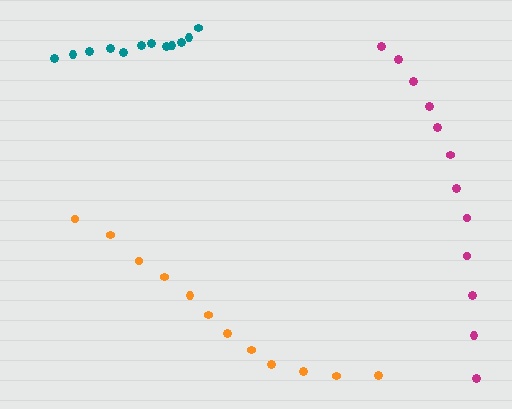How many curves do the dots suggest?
There are 3 distinct paths.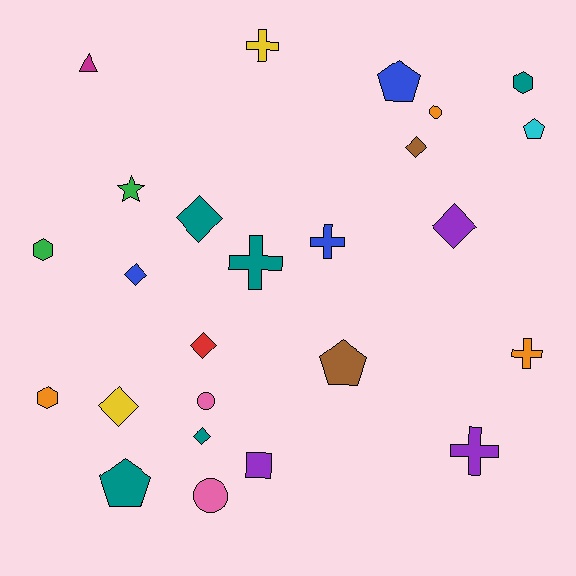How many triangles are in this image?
There is 1 triangle.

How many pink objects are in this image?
There are 2 pink objects.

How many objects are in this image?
There are 25 objects.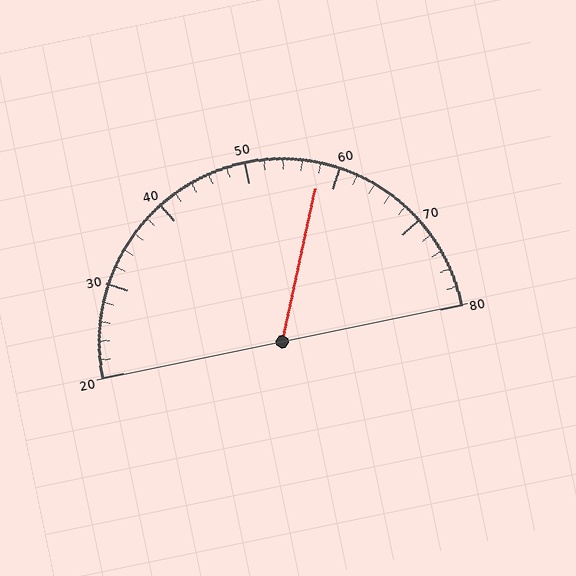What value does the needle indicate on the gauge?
The needle indicates approximately 58.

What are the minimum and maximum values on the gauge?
The gauge ranges from 20 to 80.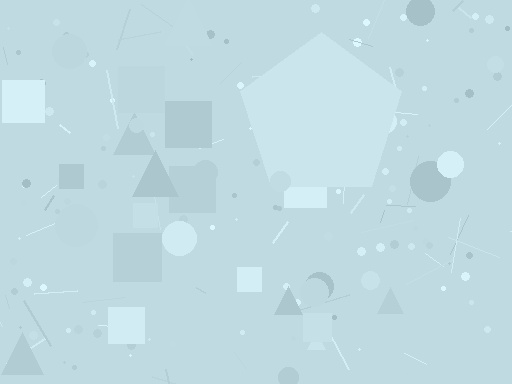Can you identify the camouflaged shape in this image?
The camouflaged shape is a pentagon.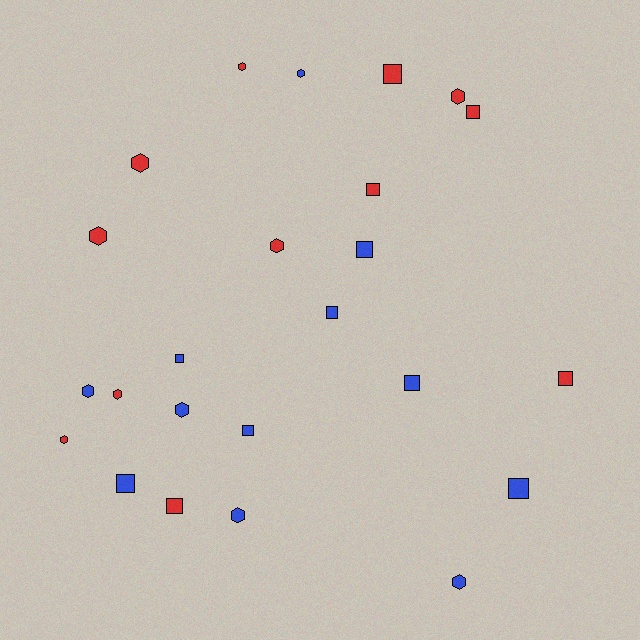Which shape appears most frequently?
Square, with 12 objects.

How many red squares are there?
There are 5 red squares.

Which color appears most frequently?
Red, with 12 objects.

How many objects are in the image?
There are 24 objects.